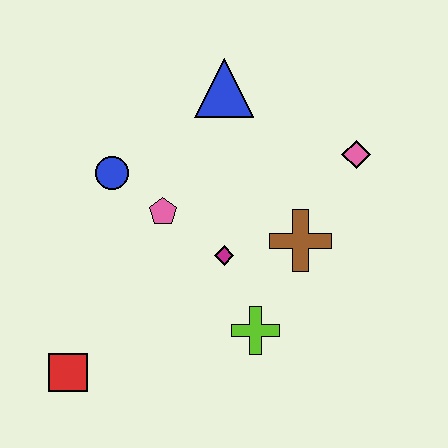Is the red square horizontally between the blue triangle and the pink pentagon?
No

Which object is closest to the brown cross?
The magenta diamond is closest to the brown cross.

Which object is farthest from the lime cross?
The blue triangle is farthest from the lime cross.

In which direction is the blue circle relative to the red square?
The blue circle is above the red square.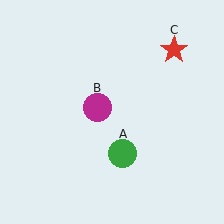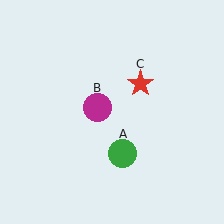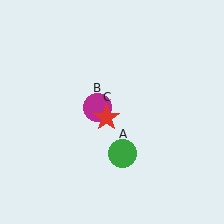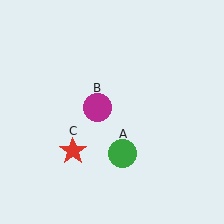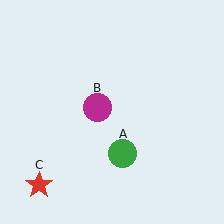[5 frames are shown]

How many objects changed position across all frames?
1 object changed position: red star (object C).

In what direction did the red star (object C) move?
The red star (object C) moved down and to the left.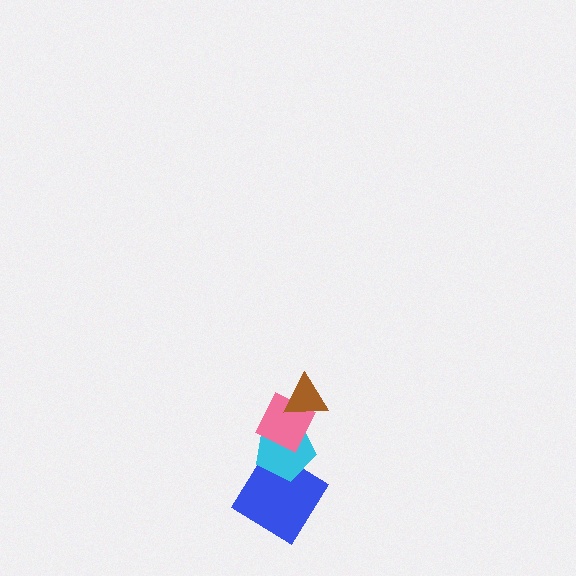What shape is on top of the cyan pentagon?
The pink diamond is on top of the cyan pentagon.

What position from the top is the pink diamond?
The pink diamond is 2nd from the top.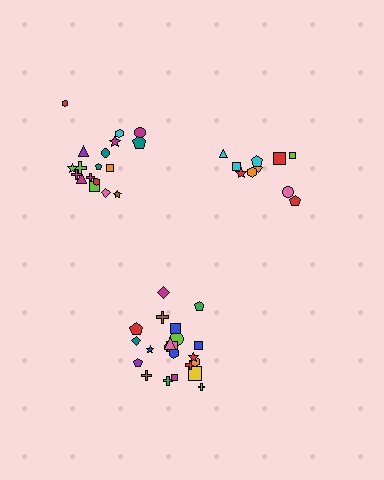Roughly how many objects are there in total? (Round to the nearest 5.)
Roughly 50 objects in total.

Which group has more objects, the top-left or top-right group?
The top-left group.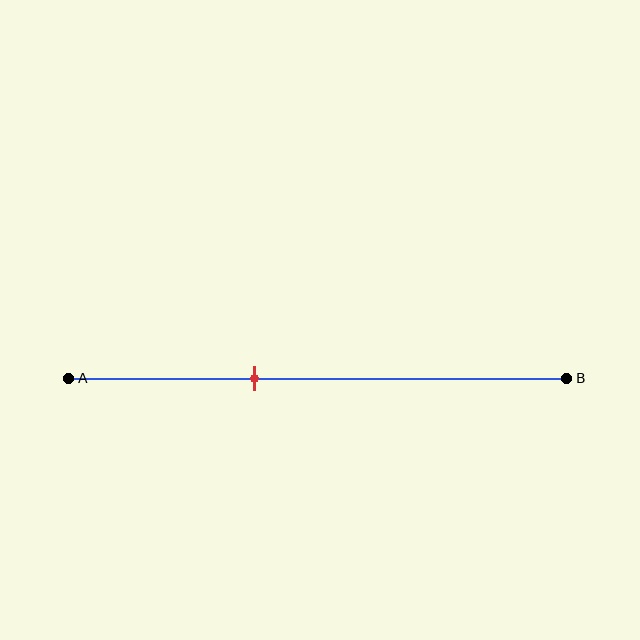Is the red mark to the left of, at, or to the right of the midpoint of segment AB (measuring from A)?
The red mark is to the left of the midpoint of segment AB.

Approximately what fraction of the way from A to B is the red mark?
The red mark is approximately 35% of the way from A to B.